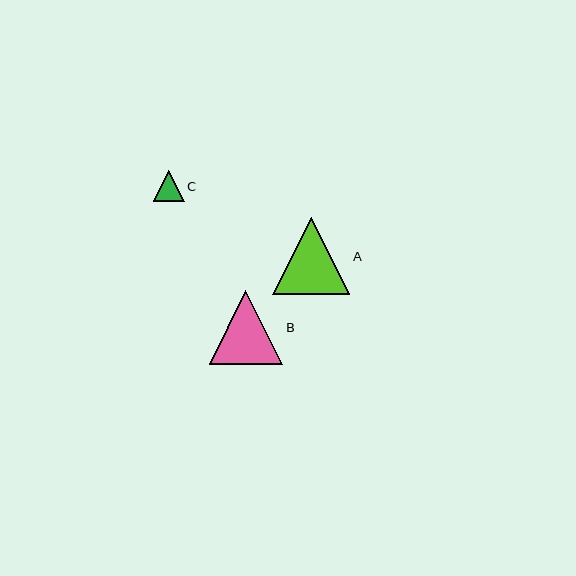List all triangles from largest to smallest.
From largest to smallest: A, B, C.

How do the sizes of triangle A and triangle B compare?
Triangle A and triangle B are approximately the same size.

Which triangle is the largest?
Triangle A is the largest with a size of approximately 77 pixels.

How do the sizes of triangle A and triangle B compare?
Triangle A and triangle B are approximately the same size.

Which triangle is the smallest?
Triangle C is the smallest with a size of approximately 31 pixels.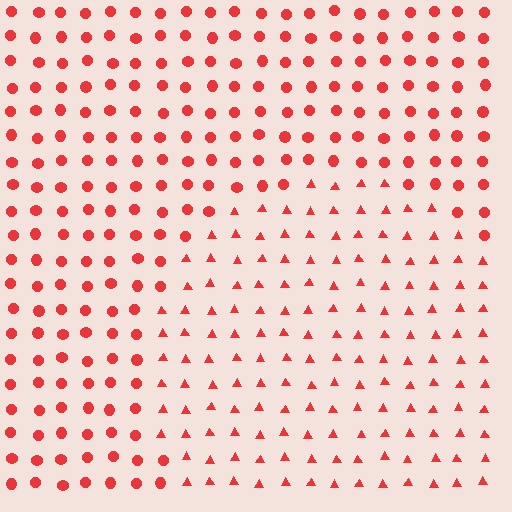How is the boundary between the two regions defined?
The boundary is defined by a change in element shape: triangles inside vs. circles outside. All elements share the same color and spacing.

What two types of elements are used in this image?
The image uses triangles inside the circle region and circles outside it.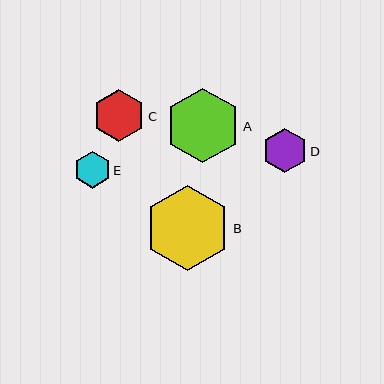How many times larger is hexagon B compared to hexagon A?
Hexagon B is approximately 1.1 times the size of hexagon A.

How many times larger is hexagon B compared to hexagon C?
Hexagon B is approximately 1.7 times the size of hexagon C.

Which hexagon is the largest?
Hexagon B is the largest with a size of approximately 86 pixels.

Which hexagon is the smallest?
Hexagon E is the smallest with a size of approximately 36 pixels.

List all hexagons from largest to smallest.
From largest to smallest: B, A, C, D, E.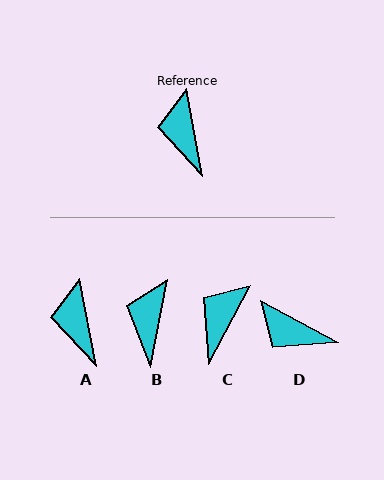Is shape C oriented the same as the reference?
No, it is off by about 39 degrees.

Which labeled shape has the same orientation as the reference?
A.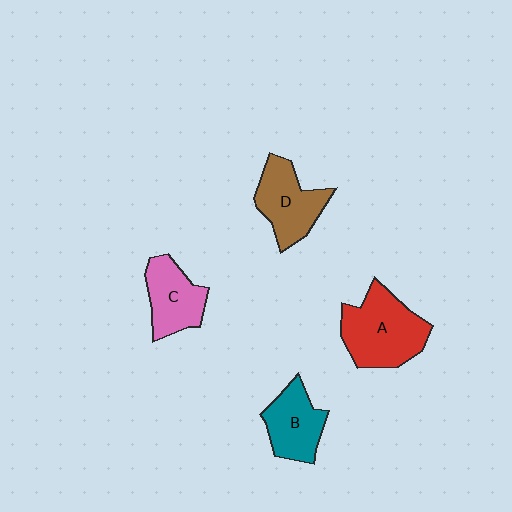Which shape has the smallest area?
Shape B (teal).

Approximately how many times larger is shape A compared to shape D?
Approximately 1.3 times.